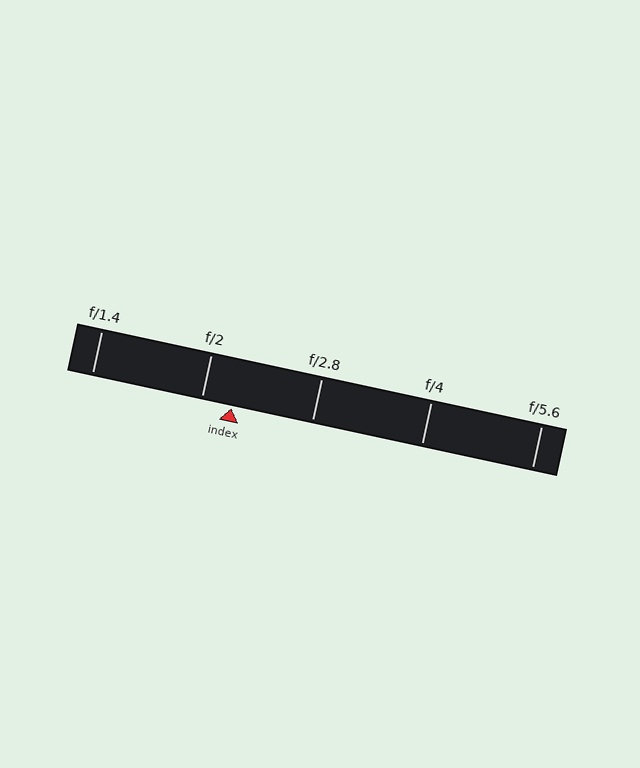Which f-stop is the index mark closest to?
The index mark is closest to f/2.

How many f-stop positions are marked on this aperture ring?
There are 5 f-stop positions marked.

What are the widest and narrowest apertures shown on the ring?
The widest aperture shown is f/1.4 and the narrowest is f/5.6.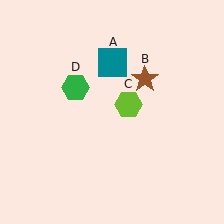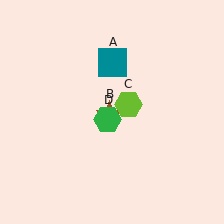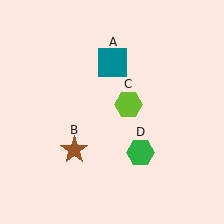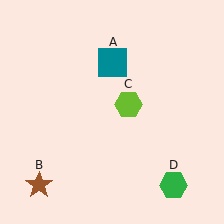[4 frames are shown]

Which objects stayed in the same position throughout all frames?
Teal square (object A) and lime hexagon (object C) remained stationary.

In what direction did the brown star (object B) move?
The brown star (object B) moved down and to the left.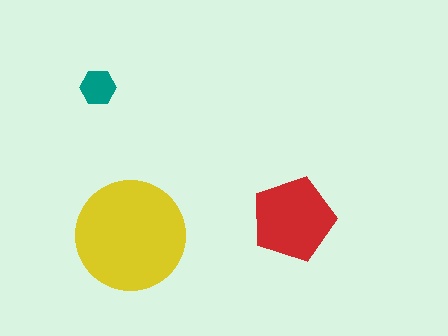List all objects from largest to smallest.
The yellow circle, the red pentagon, the teal hexagon.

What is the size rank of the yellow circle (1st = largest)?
1st.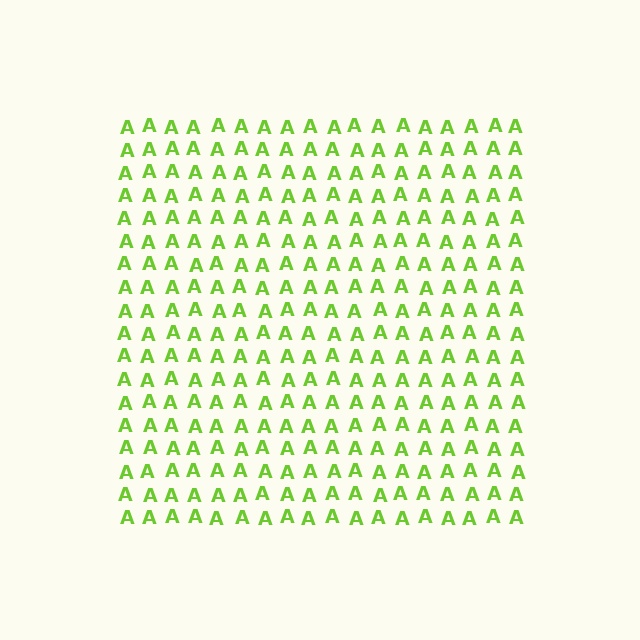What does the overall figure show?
The overall figure shows a square.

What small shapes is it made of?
It is made of small letter A's.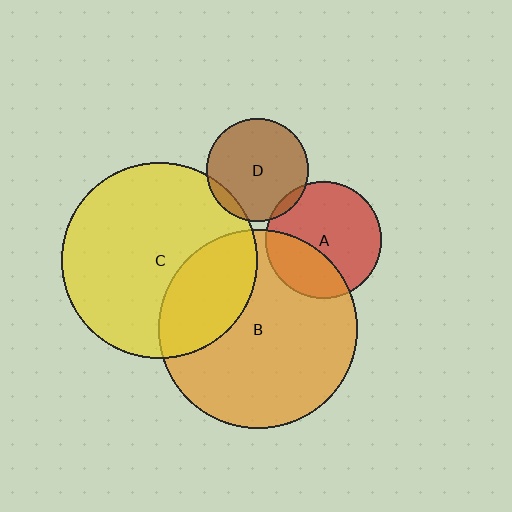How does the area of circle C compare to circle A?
Approximately 2.9 times.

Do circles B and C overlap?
Yes.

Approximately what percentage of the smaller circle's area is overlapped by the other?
Approximately 30%.